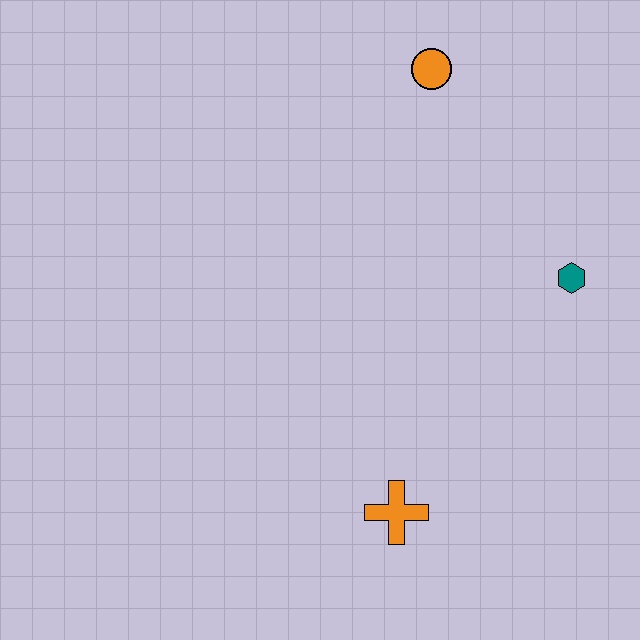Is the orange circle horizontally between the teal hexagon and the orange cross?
Yes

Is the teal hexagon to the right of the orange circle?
Yes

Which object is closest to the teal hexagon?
The orange circle is closest to the teal hexagon.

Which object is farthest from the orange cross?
The orange circle is farthest from the orange cross.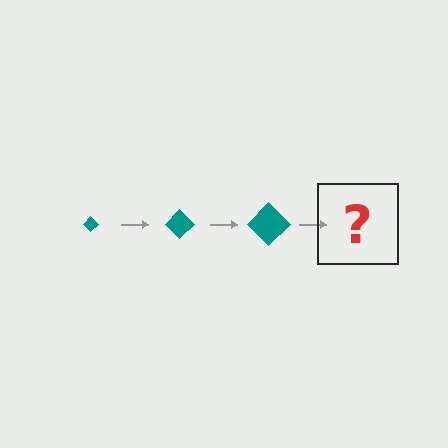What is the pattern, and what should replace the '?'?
The pattern is that the diamond gets progressively larger each step. The '?' should be a teal diamond, larger than the previous one.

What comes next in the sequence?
The next element should be a teal diamond, larger than the previous one.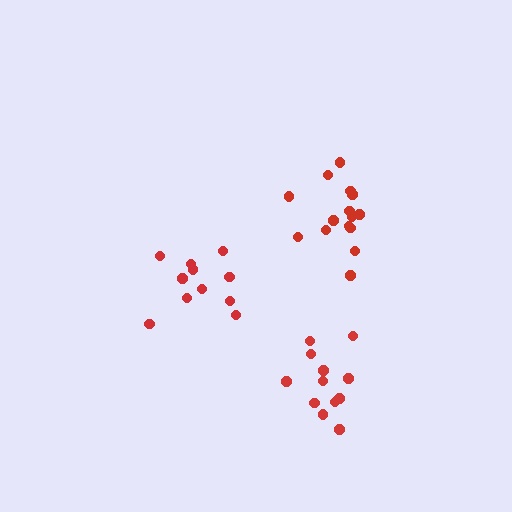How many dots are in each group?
Group 1: 15 dots, Group 2: 11 dots, Group 3: 12 dots (38 total).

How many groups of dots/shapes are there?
There are 3 groups.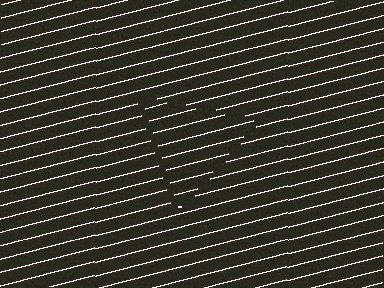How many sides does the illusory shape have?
3 sides — the line-ends trace a triangle.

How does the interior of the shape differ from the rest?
The interior of the shape contains the same grating, shifted by half a period — the contour is defined by the phase discontinuity where line-ends from the inner and outer gratings abut.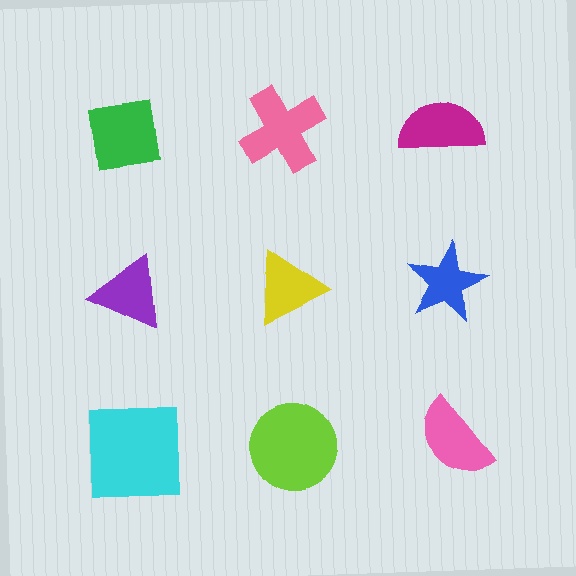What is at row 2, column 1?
A purple triangle.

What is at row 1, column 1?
A green square.